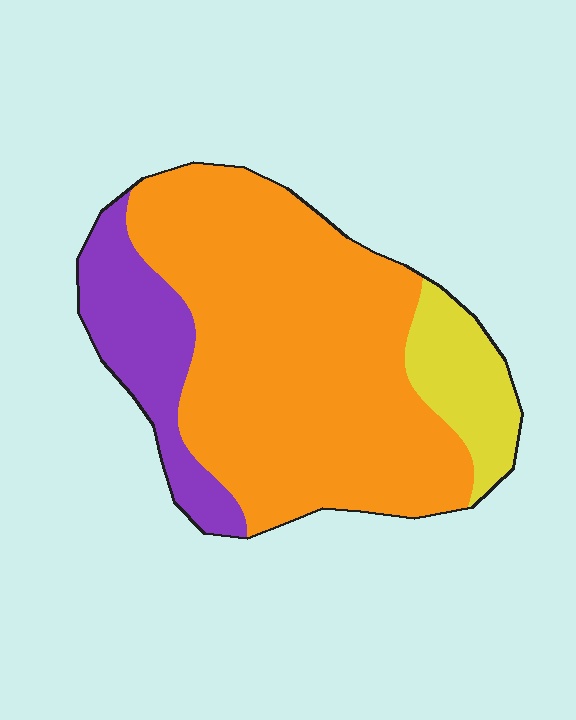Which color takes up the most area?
Orange, at roughly 70%.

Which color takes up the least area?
Yellow, at roughly 10%.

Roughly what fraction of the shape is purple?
Purple covers around 20% of the shape.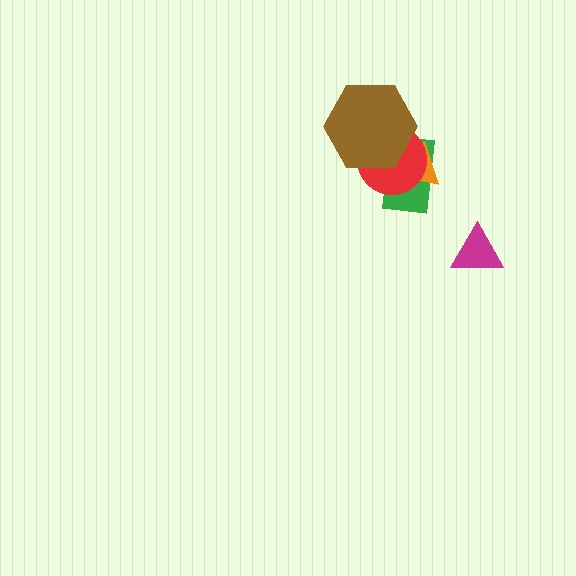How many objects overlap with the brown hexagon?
3 objects overlap with the brown hexagon.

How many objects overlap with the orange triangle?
3 objects overlap with the orange triangle.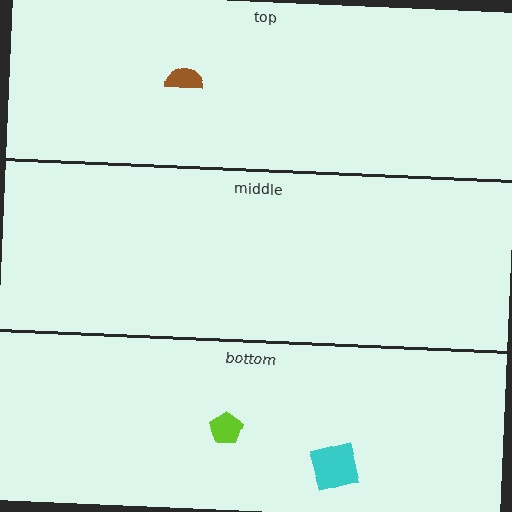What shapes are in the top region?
The brown semicircle.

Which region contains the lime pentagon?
The bottom region.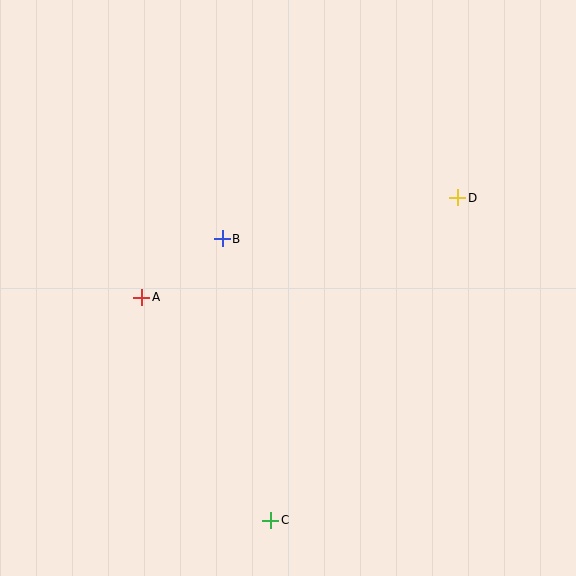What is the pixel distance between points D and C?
The distance between D and C is 373 pixels.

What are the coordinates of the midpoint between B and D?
The midpoint between B and D is at (340, 218).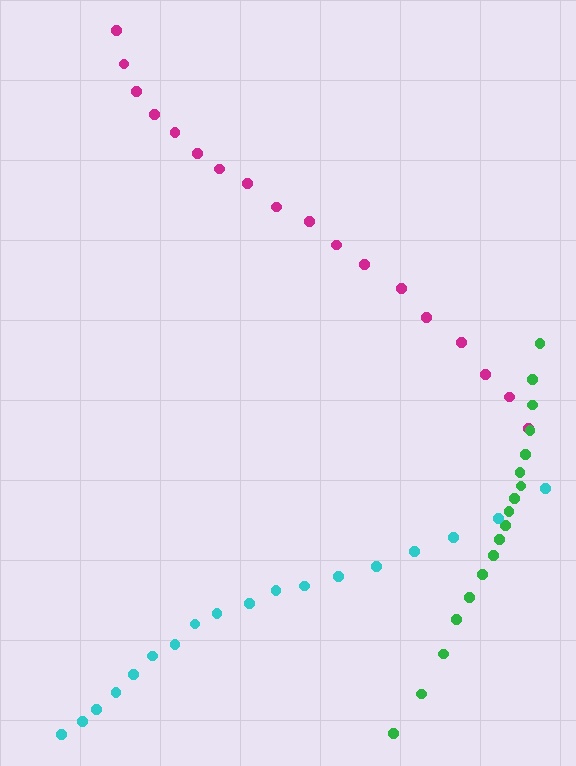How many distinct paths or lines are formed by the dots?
There are 3 distinct paths.